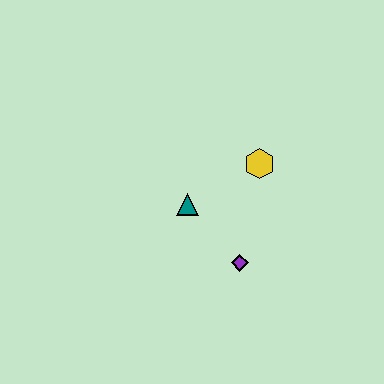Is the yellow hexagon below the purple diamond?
No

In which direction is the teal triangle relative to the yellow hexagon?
The teal triangle is to the left of the yellow hexagon.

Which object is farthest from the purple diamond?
The yellow hexagon is farthest from the purple diamond.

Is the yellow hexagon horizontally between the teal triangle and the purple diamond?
No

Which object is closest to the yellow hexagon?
The teal triangle is closest to the yellow hexagon.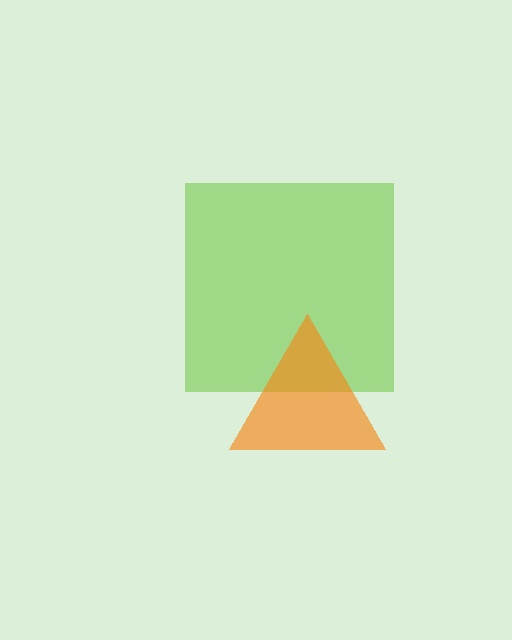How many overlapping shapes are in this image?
There are 2 overlapping shapes in the image.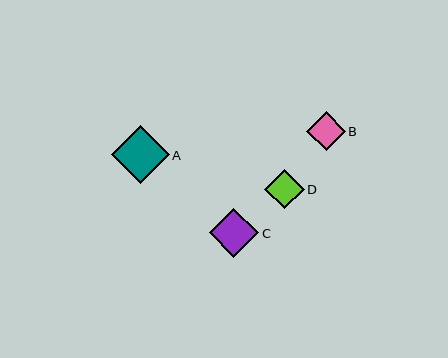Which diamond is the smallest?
Diamond B is the smallest with a size of approximately 39 pixels.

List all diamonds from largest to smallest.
From largest to smallest: A, C, D, B.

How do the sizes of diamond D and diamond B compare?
Diamond D and diamond B are approximately the same size.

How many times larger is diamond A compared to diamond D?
Diamond A is approximately 1.5 times the size of diamond D.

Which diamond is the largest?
Diamond A is the largest with a size of approximately 58 pixels.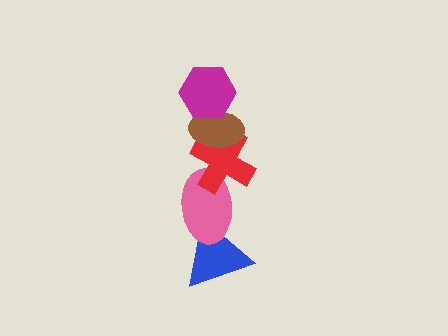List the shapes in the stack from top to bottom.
From top to bottom: the magenta hexagon, the brown ellipse, the red cross, the pink ellipse, the blue triangle.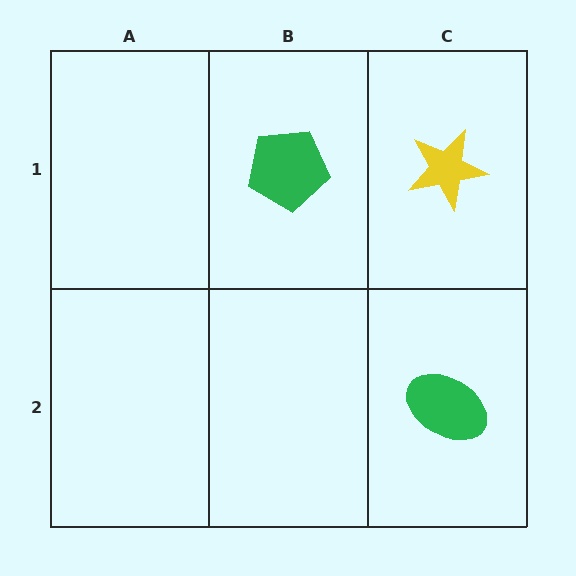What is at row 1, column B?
A green pentagon.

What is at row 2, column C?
A green ellipse.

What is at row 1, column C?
A yellow star.